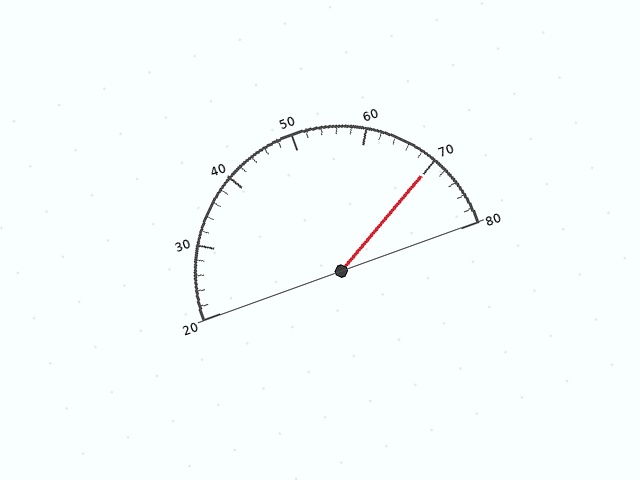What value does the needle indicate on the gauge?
The needle indicates approximately 70.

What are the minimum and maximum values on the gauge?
The gauge ranges from 20 to 80.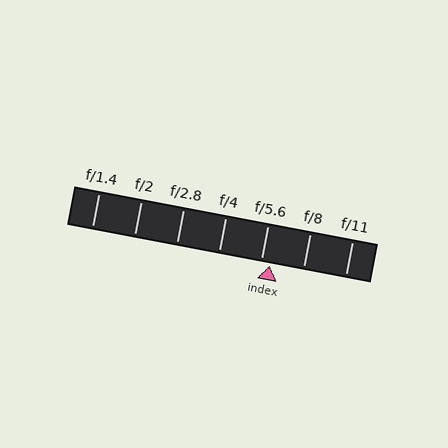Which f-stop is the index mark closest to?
The index mark is closest to f/5.6.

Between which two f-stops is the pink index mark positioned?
The index mark is between f/5.6 and f/8.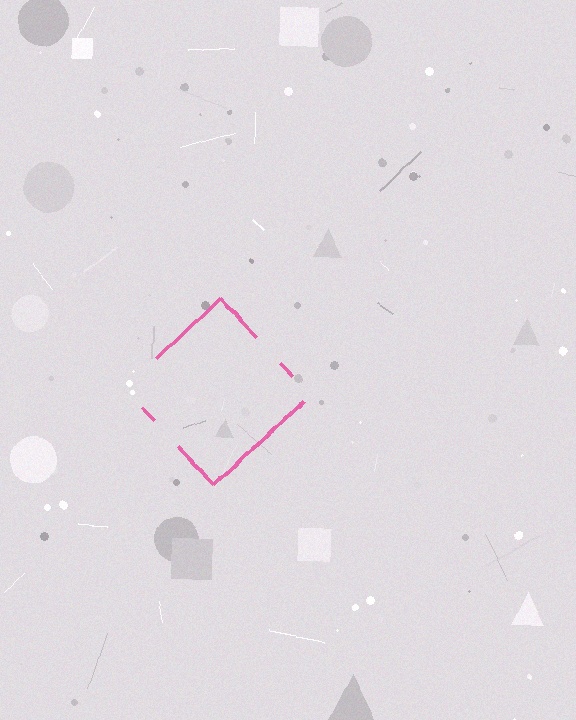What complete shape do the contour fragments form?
The contour fragments form a diamond.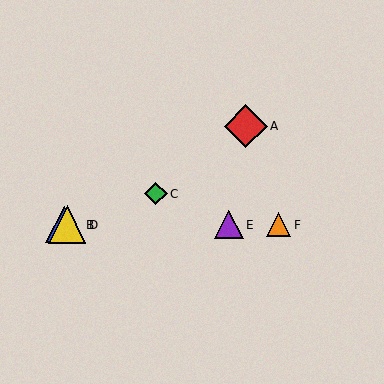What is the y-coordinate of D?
Object D is at y≈225.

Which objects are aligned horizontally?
Objects B, D, E, F are aligned horizontally.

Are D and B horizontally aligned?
Yes, both are at y≈225.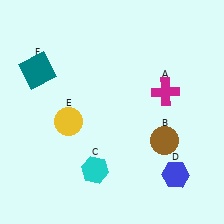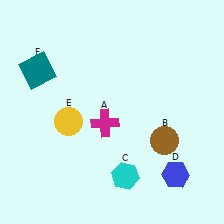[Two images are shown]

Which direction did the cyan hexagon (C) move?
The cyan hexagon (C) moved right.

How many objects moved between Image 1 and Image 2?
2 objects moved between the two images.